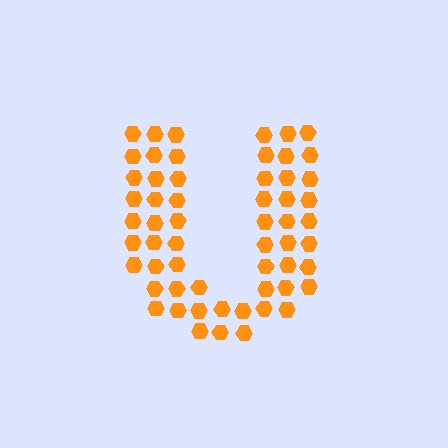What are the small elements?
The small elements are hexagons.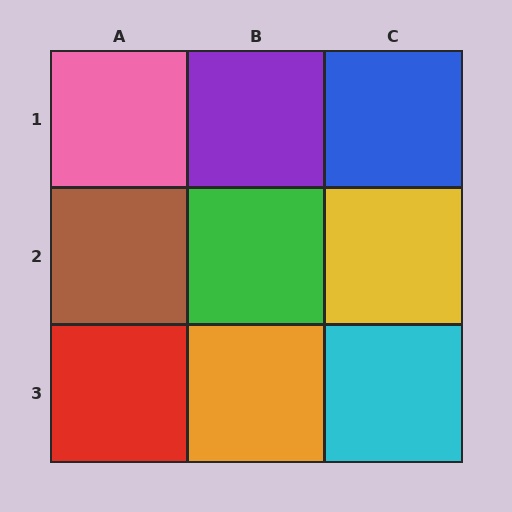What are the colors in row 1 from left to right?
Pink, purple, blue.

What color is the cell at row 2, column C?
Yellow.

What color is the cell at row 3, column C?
Cyan.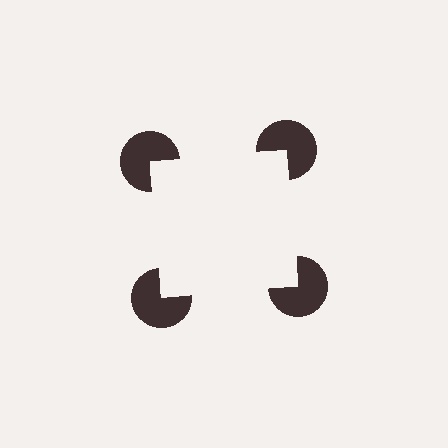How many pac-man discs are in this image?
There are 4 — one at each vertex of the illusory square.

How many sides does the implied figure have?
4 sides.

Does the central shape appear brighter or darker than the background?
It typically appears slightly brighter than the background, even though no actual brightness change is drawn.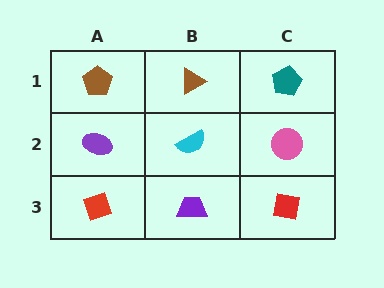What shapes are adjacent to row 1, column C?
A pink circle (row 2, column C), a brown triangle (row 1, column B).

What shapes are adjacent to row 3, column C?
A pink circle (row 2, column C), a purple trapezoid (row 3, column B).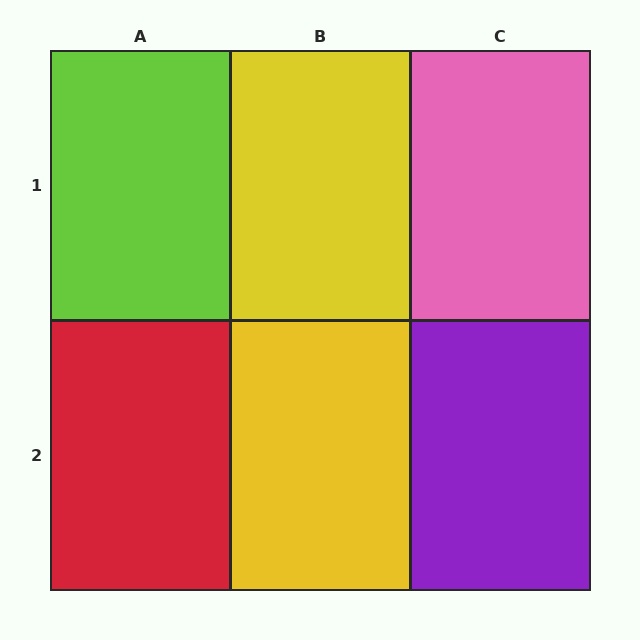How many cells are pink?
1 cell is pink.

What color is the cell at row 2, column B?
Yellow.